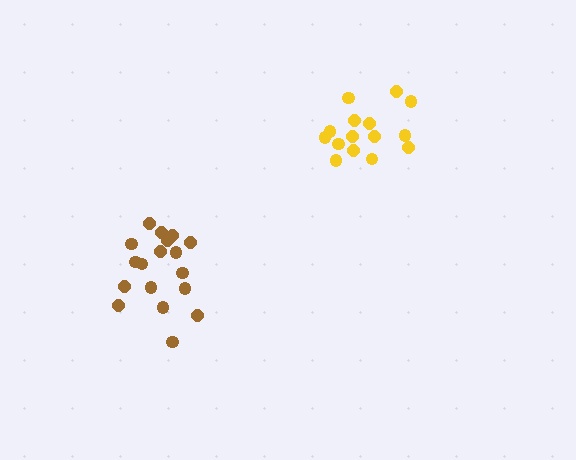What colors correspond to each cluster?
The clusters are colored: brown, yellow.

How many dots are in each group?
Group 1: 18 dots, Group 2: 15 dots (33 total).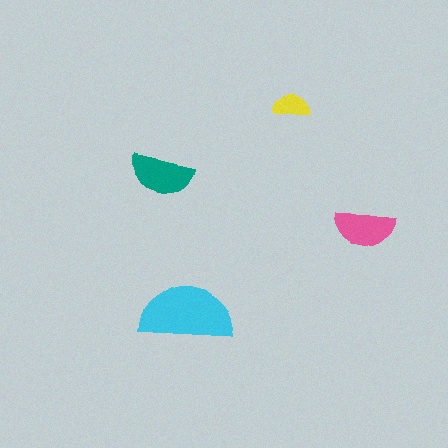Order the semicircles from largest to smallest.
the cyan one, the teal one, the pink one, the yellow one.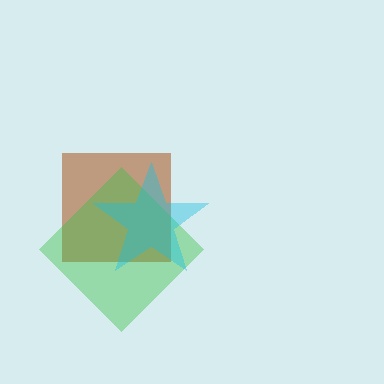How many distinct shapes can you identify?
There are 3 distinct shapes: a brown square, a green diamond, a cyan star.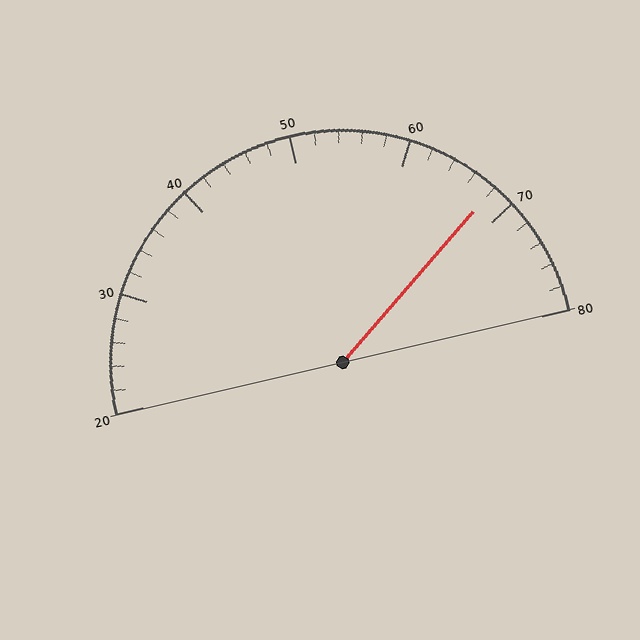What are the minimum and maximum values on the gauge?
The gauge ranges from 20 to 80.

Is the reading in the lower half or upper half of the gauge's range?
The reading is in the upper half of the range (20 to 80).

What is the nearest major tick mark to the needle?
The nearest major tick mark is 70.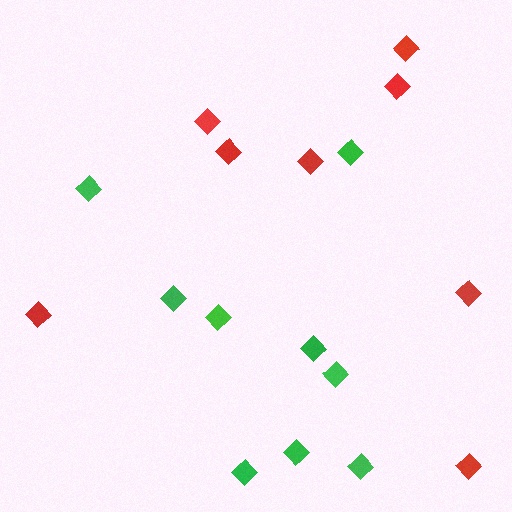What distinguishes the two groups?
There are 2 groups: one group of red diamonds (8) and one group of green diamonds (9).